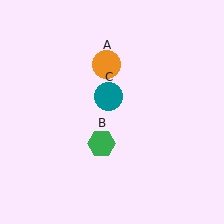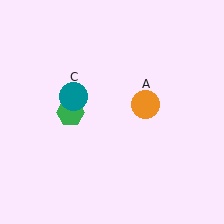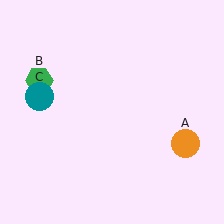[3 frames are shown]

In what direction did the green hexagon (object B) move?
The green hexagon (object B) moved up and to the left.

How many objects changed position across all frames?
3 objects changed position: orange circle (object A), green hexagon (object B), teal circle (object C).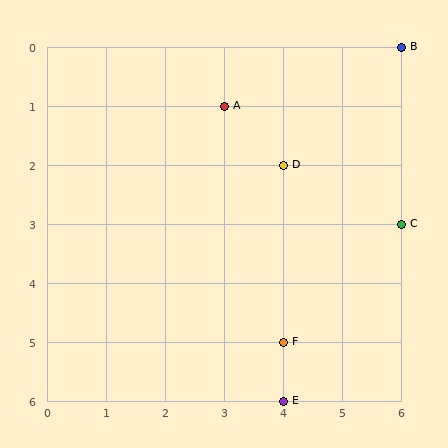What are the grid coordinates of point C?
Point C is at grid coordinates (6, 3).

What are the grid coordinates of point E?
Point E is at grid coordinates (4, 6).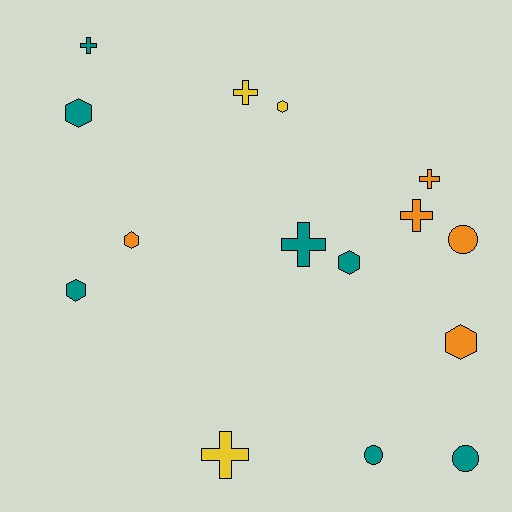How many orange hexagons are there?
There are 2 orange hexagons.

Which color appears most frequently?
Teal, with 7 objects.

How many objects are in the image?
There are 15 objects.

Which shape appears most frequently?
Hexagon, with 6 objects.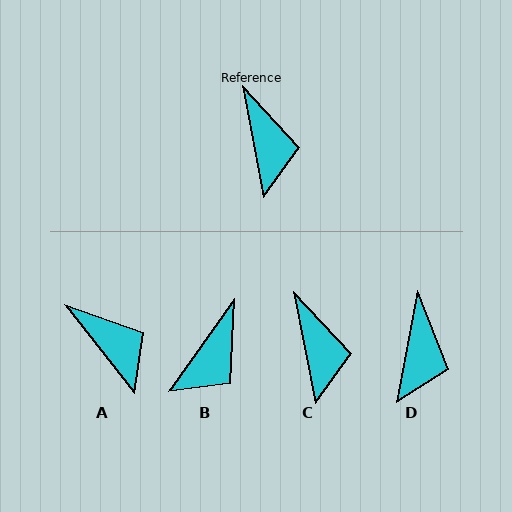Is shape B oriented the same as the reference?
No, it is off by about 46 degrees.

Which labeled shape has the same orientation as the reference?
C.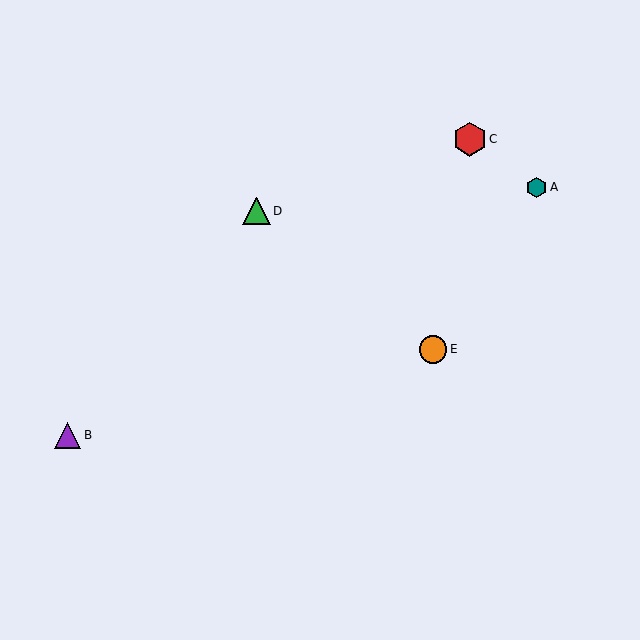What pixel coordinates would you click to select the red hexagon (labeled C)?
Click at (470, 139) to select the red hexagon C.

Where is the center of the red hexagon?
The center of the red hexagon is at (470, 139).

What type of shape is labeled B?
Shape B is a purple triangle.